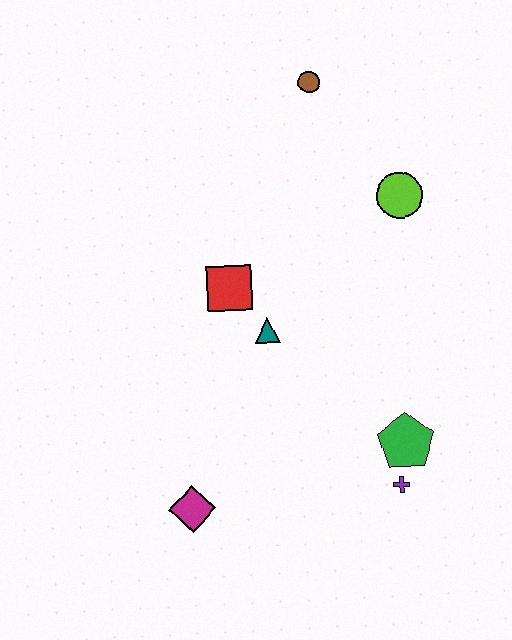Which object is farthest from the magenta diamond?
The brown circle is farthest from the magenta diamond.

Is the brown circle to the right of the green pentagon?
No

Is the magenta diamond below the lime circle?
Yes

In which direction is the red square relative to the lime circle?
The red square is to the left of the lime circle.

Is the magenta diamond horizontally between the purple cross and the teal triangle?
No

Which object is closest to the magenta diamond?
The teal triangle is closest to the magenta diamond.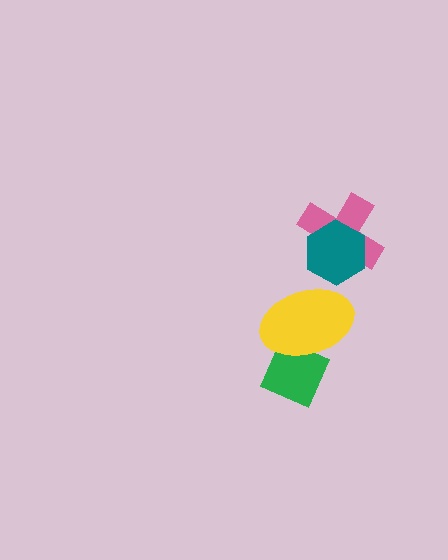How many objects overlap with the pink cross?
1 object overlaps with the pink cross.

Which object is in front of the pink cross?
The teal hexagon is in front of the pink cross.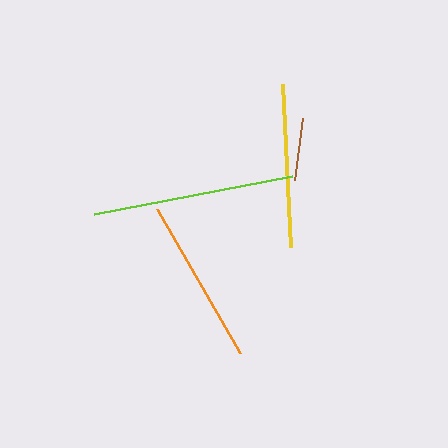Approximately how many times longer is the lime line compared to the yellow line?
The lime line is approximately 1.2 times the length of the yellow line.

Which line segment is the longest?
The lime line is the longest at approximately 202 pixels.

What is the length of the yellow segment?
The yellow segment is approximately 164 pixels long.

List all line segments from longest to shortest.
From longest to shortest: lime, orange, yellow, brown.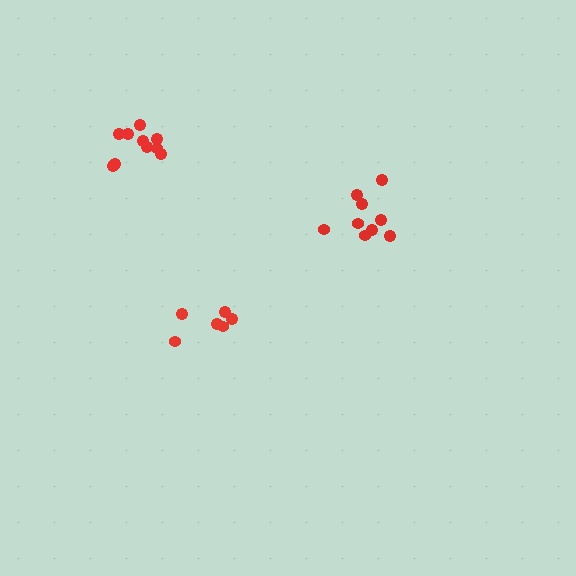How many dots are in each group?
Group 1: 9 dots, Group 2: 6 dots, Group 3: 10 dots (25 total).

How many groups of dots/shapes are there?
There are 3 groups.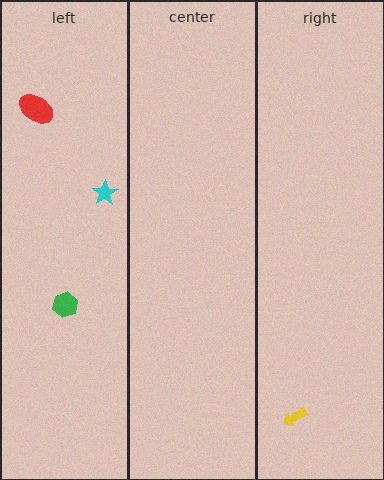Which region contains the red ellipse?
The left region.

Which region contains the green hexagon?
The left region.